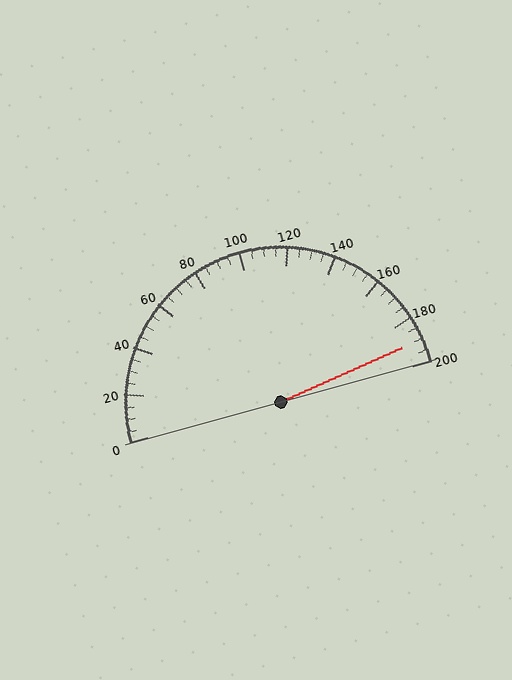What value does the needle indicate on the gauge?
The needle indicates approximately 190.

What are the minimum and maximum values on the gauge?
The gauge ranges from 0 to 200.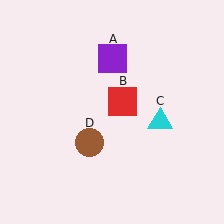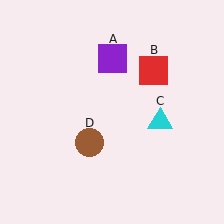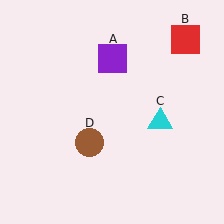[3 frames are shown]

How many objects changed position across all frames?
1 object changed position: red square (object B).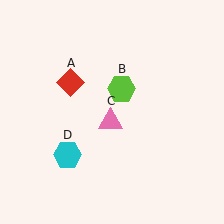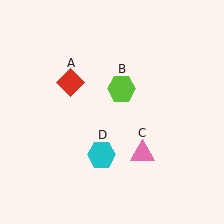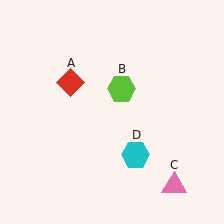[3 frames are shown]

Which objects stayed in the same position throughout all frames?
Red diamond (object A) and lime hexagon (object B) remained stationary.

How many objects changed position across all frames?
2 objects changed position: pink triangle (object C), cyan hexagon (object D).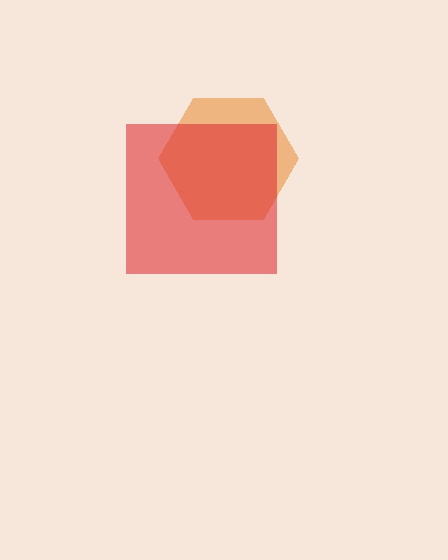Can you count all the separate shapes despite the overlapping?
Yes, there are 2 separate shapes.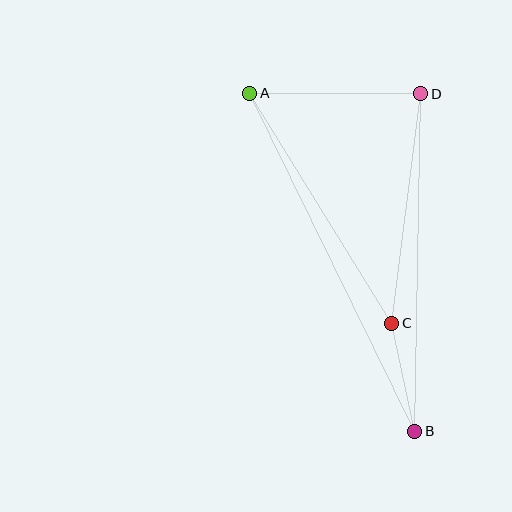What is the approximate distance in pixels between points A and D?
The distance between A and D is approximately 171 pixels.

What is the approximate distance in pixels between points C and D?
The distance between C and D is approximately 231 pixels.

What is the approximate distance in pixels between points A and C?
The distance between A and C is approximately 270 pixels.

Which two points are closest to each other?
Points B and C are closest to each other.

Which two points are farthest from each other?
Points A and B are farthest from each other.